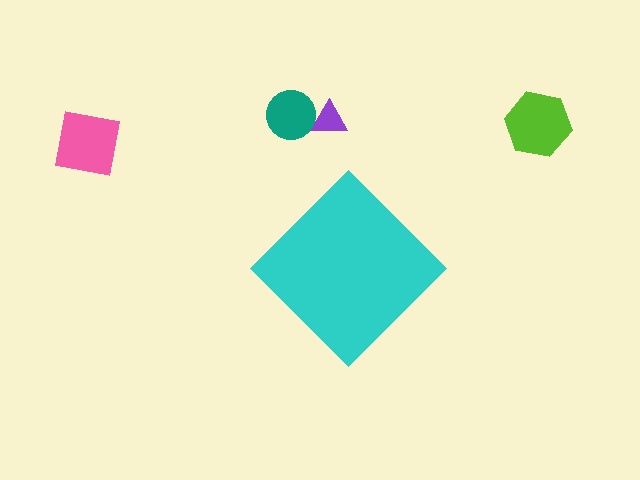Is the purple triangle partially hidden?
No, the purple triangle is fully visible.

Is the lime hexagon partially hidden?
No, the lime hexagon is fully visible.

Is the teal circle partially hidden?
No, the teal circle is fully visible.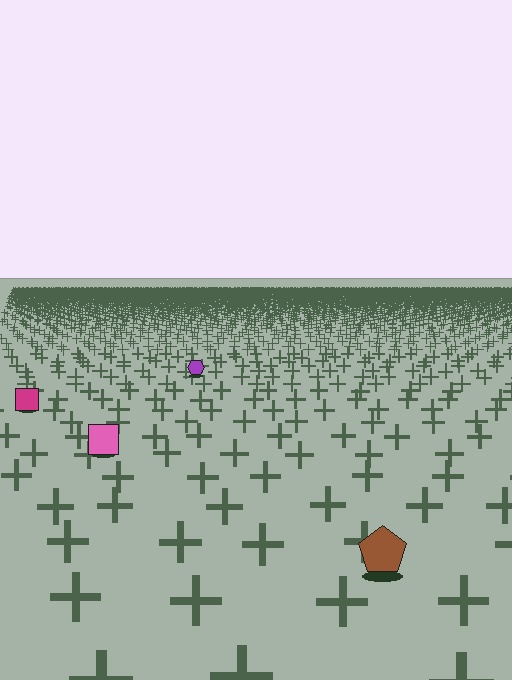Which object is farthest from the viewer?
The purple hexagon is farthest from the viewer. It appears smaller and the ground texture around it is denser.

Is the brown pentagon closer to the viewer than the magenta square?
Yes. The brown pentagon is closer — you can tell from the texture gradient: the ground texture is coarser near it.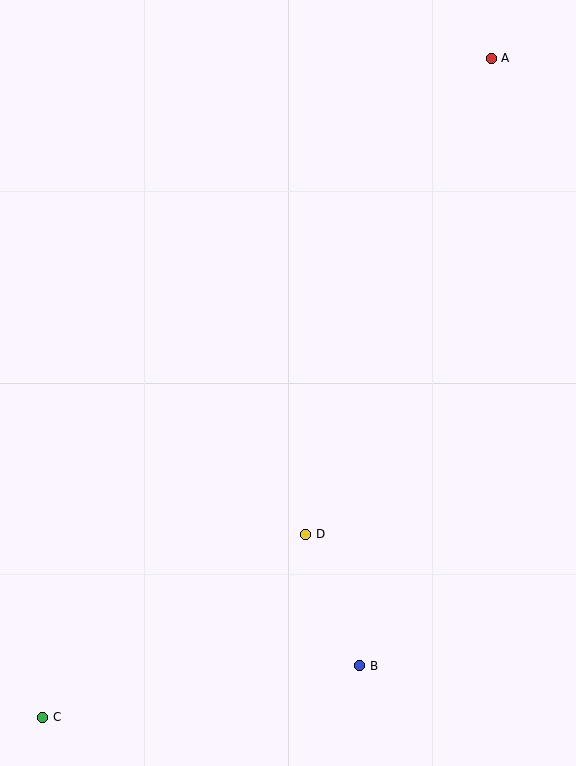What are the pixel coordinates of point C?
Point C is at (43, 717).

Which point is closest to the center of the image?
Point D at (306, 534) is closest to the center.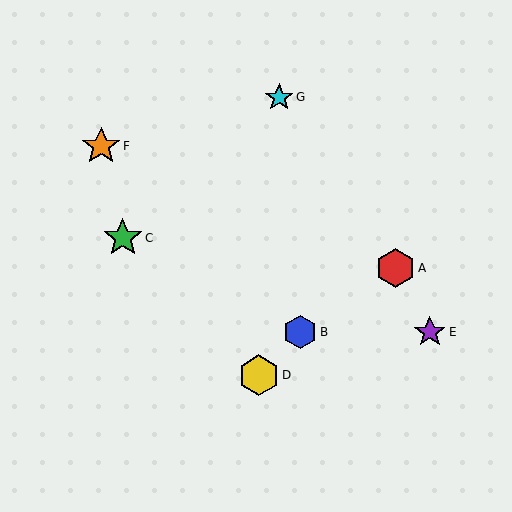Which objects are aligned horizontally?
Objects B, E are aligned horizontally.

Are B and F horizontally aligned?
No, B is at y≈332 and F is at y≈146.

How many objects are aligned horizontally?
2 objects (B, E) are aligned horizontally.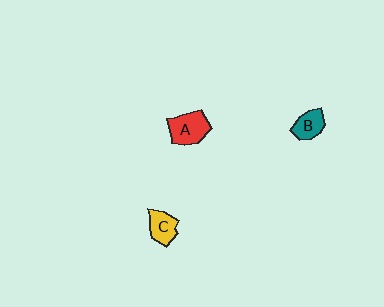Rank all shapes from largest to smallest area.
From largest to smallest: A (red), C (yellow), B (teal).